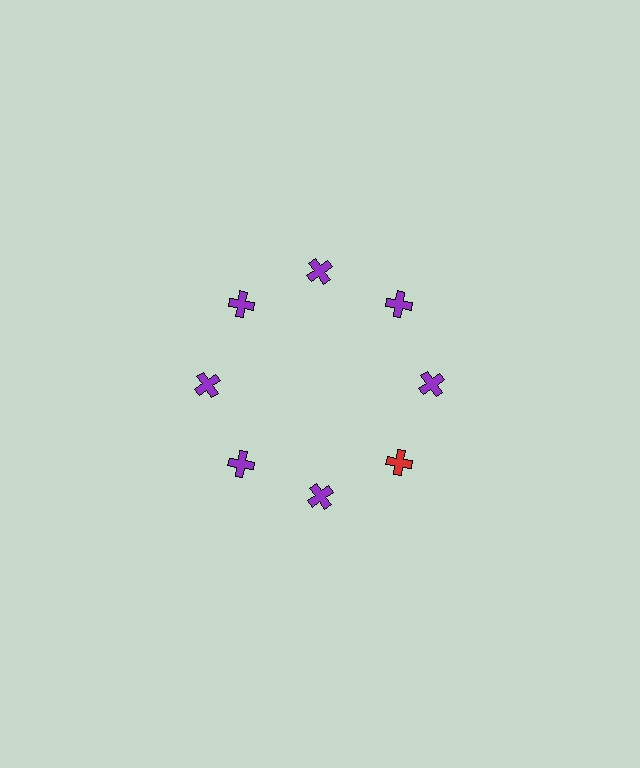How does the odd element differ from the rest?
It has a different color: red instead of purple.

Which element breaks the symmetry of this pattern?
The red cross at roughly the 4 o'clock position breaks the symmetry. All other shapes are purple crosses.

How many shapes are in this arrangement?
There are 8 shapes arranged in a ring pattern.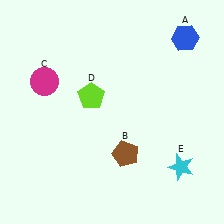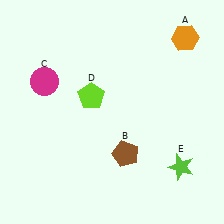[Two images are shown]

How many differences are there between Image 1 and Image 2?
There are 2 differences between the two images.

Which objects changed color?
A changed from blue to orange. E changed from cyan to lime.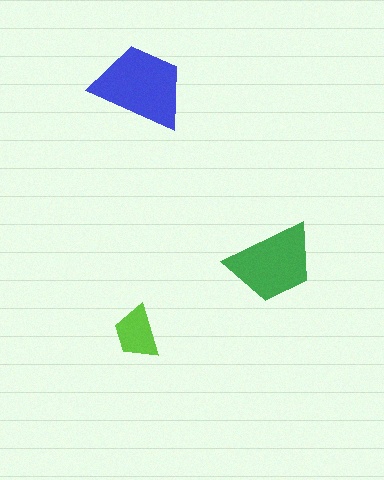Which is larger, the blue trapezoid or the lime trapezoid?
The blue one.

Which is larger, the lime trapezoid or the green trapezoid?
The green one.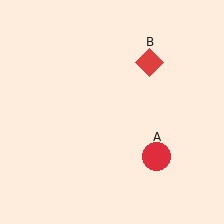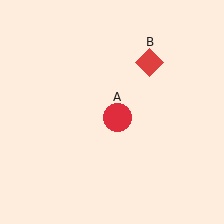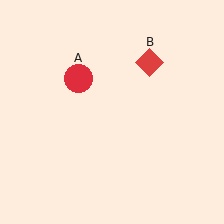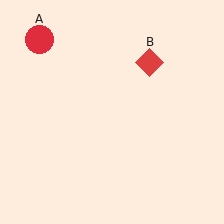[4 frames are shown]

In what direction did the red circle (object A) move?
The red circle (object A) moved up and to the left.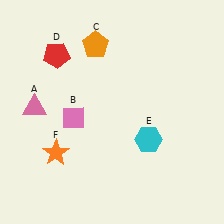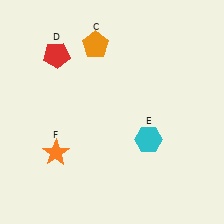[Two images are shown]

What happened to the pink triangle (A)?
The pink triangle (A) was removed in Image 2. It was in the top-left area of Image 1.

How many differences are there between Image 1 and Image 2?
There are 2 differences between the two images.